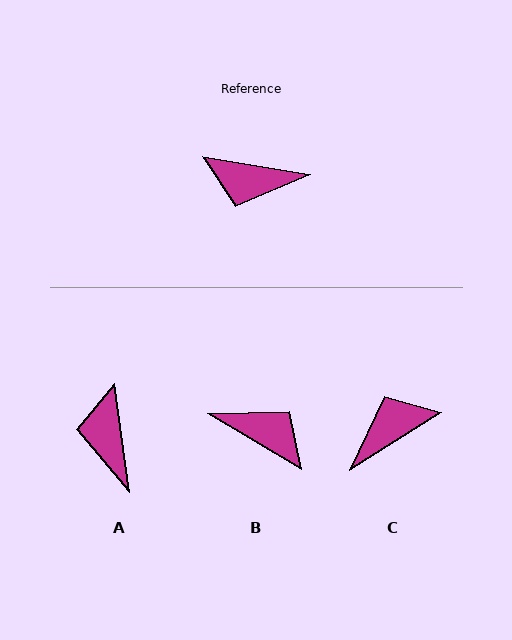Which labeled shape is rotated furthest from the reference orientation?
B, about 158 degrees away.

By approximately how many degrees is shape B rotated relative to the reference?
Approximately 158 degrees counter-clockwise.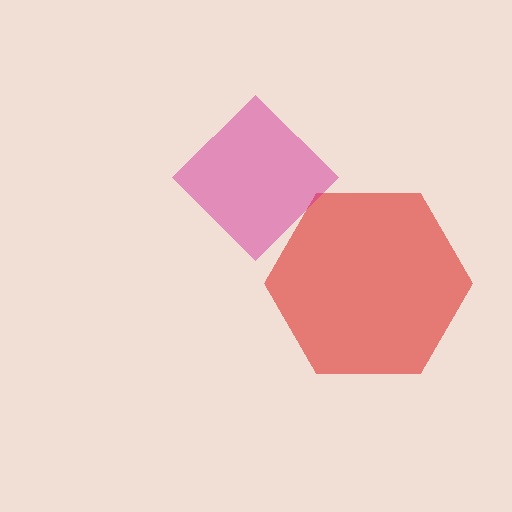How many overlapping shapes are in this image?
There are 2 overlapping shapes in the image.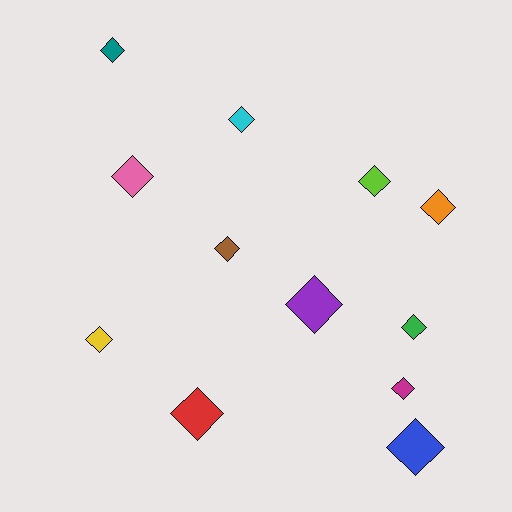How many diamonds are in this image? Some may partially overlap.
There are 12 diamonds.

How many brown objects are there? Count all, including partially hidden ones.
There is 1 brown object.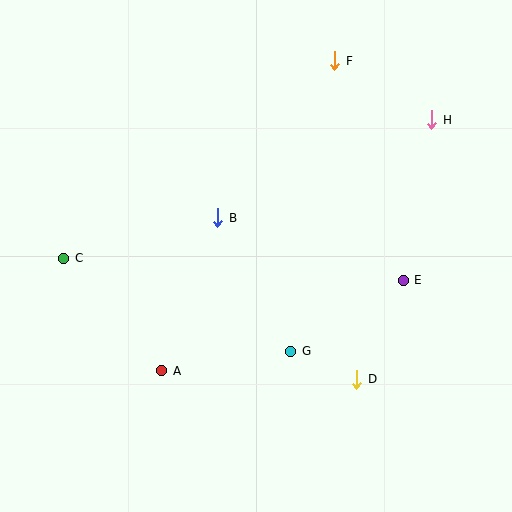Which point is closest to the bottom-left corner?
Point A is closest to the bottom-left corner.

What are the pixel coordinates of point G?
Point G is at (291, 351).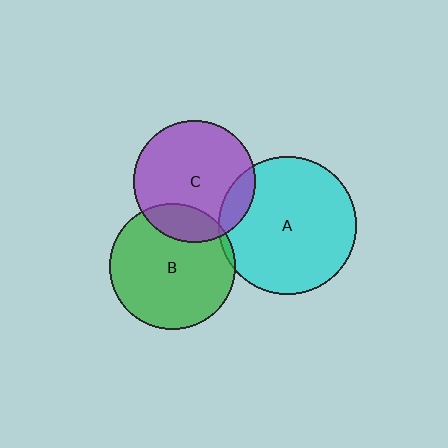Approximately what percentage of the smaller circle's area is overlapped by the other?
Approximately 20%.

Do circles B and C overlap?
Yes.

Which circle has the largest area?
Circle A (cyan).